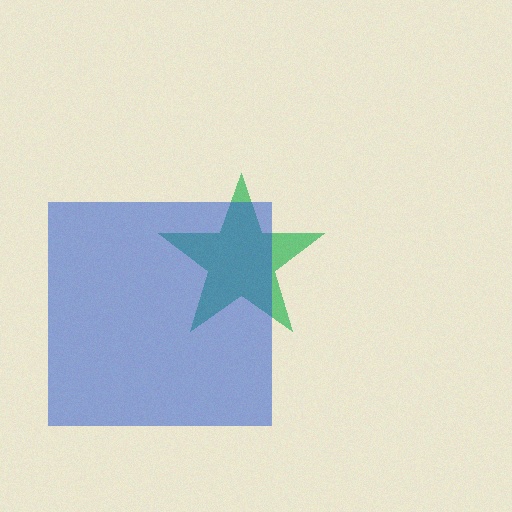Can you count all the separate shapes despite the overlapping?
Yes, there are 2 separate shapes.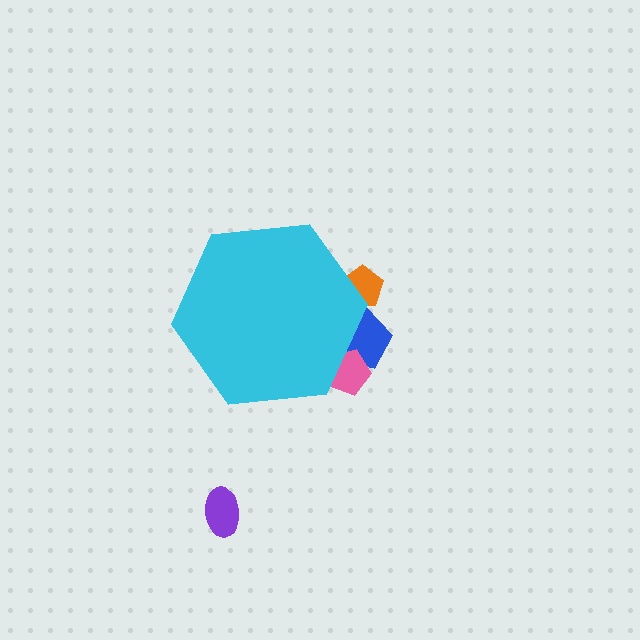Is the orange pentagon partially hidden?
Yes, the orange pentagon is partially hidden behind the cyan hexagon.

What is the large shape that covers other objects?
A cyan hexagon.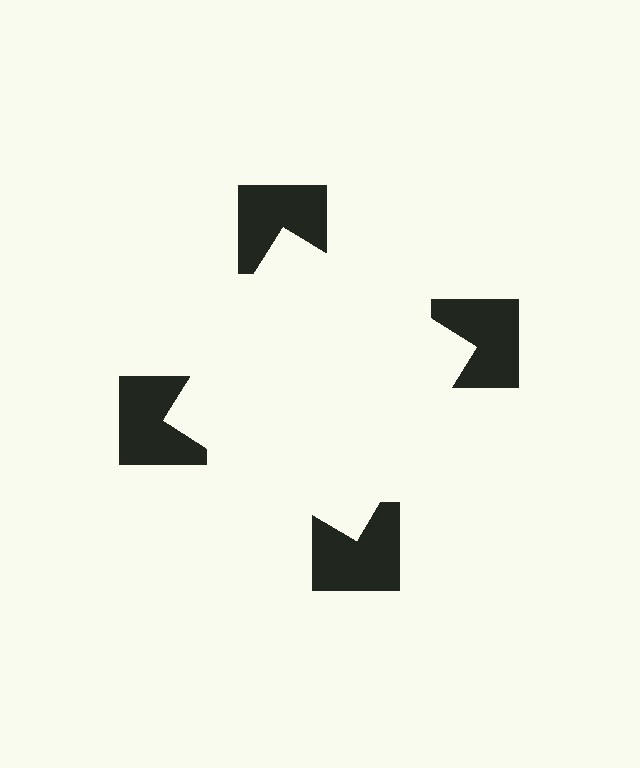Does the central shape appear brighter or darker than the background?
It typically appears slightly brighter than the background, even though no actual brightness change is drawn.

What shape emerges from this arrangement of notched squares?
An illusory square — its edges are inferred from the aligned wedge cuts in the notched squares, not physically drawn.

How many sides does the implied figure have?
4 sides.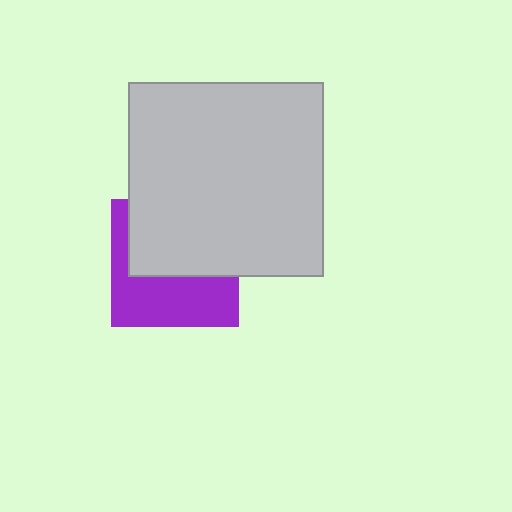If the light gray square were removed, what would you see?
You would see the complete purple square.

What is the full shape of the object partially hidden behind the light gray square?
The partially hidden object is a purple square.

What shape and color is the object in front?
The object in front is a light gray square.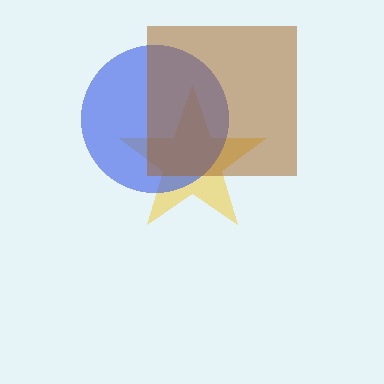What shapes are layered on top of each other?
The layered shapes are: a yellow star, a blue circle, a brown square.